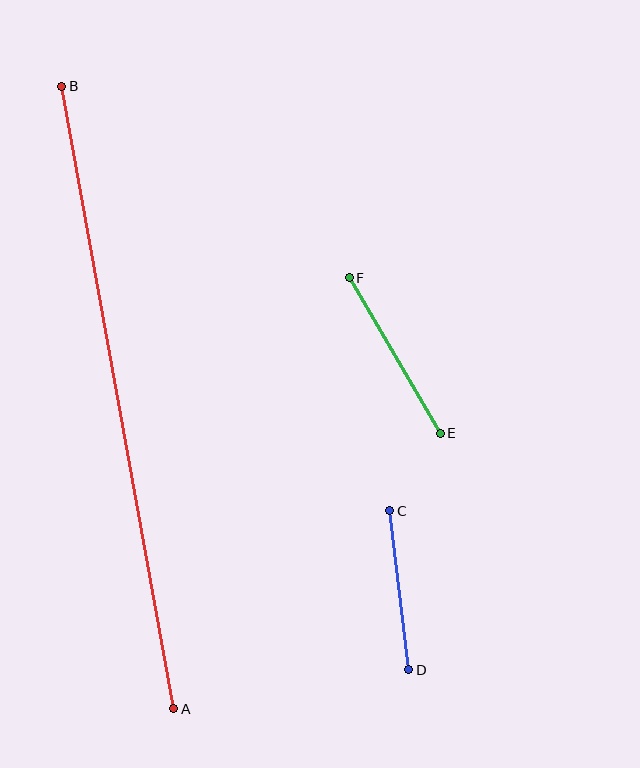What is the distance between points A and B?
The distance is approximately 632 pixels.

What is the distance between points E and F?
The distance is approximately 180 pixels.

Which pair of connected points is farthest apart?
Points A and B are farthest apart.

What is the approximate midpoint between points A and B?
The midpoint is at approximately (118, 398) pixels.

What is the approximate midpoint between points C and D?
The midpoint is at approximately (399, 590) pixels.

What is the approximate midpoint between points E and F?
The midpoint is at approximately (395, 355) pixels.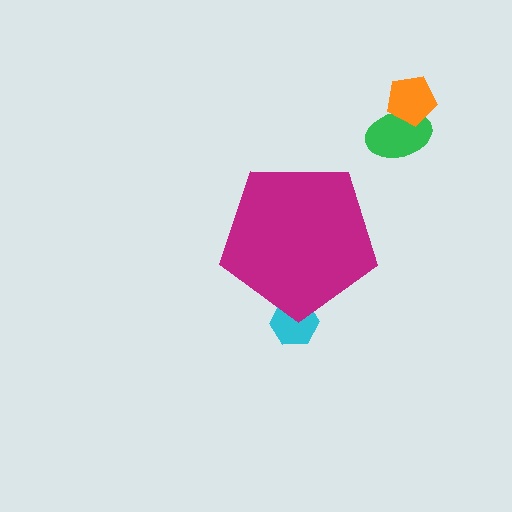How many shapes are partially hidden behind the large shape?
1 shape is partially hidden.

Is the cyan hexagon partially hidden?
Yes, the cyan hexagon is partially hidden behind the magenta pentagon.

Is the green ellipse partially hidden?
No, the green ellipse is fully visible.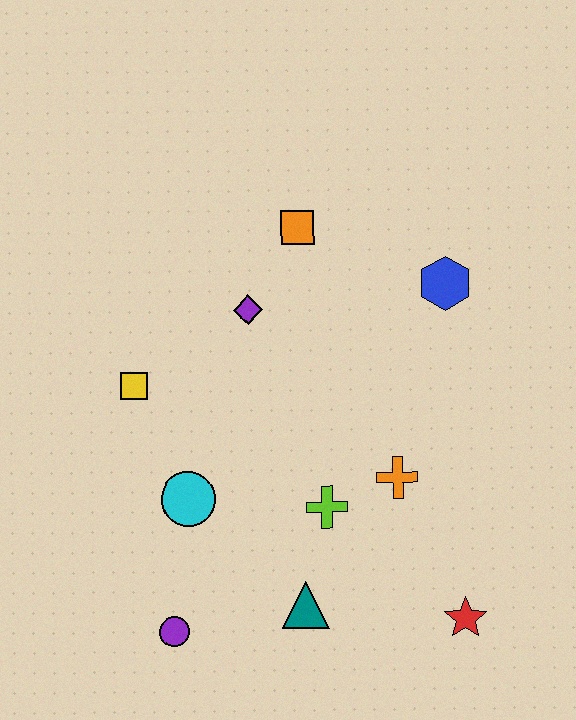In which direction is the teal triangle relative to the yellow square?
The teal triangle is below the yellow square.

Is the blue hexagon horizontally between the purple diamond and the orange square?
No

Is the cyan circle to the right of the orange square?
No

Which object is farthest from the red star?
The orange square is farthest from the red star.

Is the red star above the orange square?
No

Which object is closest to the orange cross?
The lime cross is closest to the orange cross.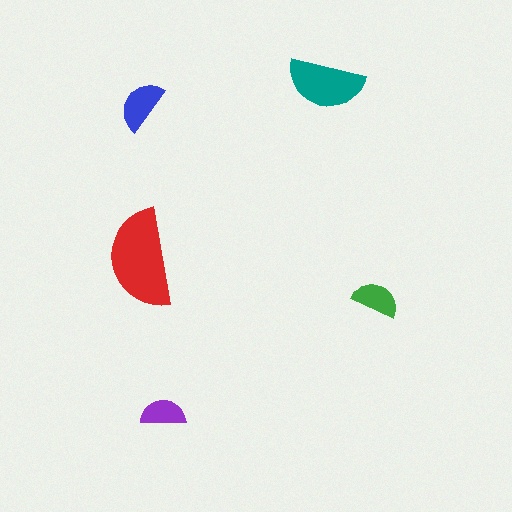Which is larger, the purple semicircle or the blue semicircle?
The blue one.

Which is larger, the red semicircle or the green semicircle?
The red one.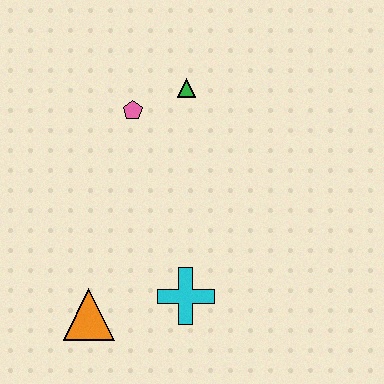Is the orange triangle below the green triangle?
Yes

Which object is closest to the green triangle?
The pink pentagon is closest to the green triangle.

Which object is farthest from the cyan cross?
The green triangle is farthest from the cyan cross.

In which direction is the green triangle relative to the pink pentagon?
The green triangle is to the right of the pink pentagon.